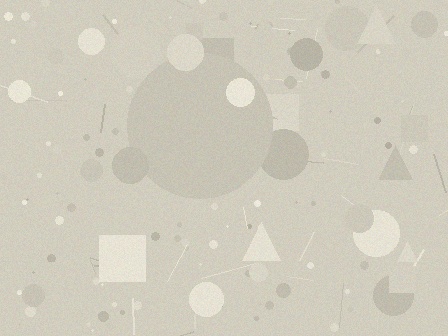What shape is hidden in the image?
A circle is hidden in the image.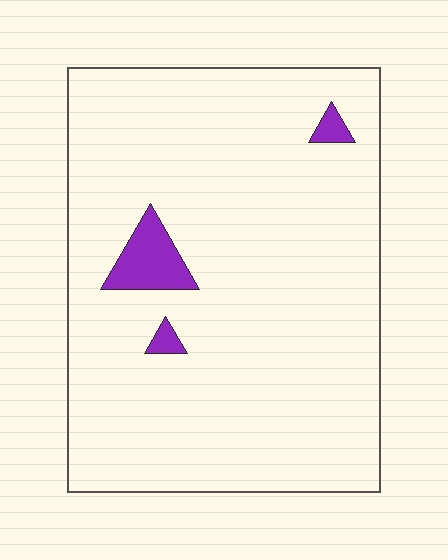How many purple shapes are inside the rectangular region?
3.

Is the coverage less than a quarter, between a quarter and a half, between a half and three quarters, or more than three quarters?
Less than a quarter.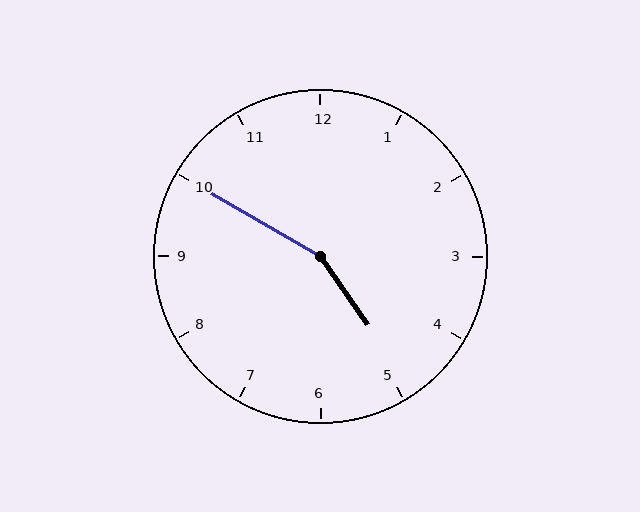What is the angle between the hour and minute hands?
Approximately 155 degrees.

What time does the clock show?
4:50.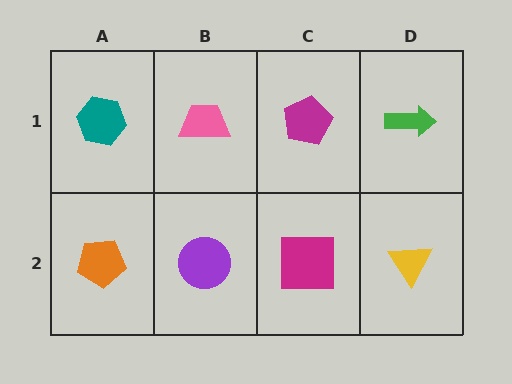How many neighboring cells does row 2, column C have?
3.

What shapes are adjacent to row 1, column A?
An orange pentagon (row 2, column A), a pink trapezoid (row 1, column B).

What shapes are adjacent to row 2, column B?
A pink trapezoid (row 1, column B), an orange pentagon (row 2, column A), a magenta square (row 2, column C).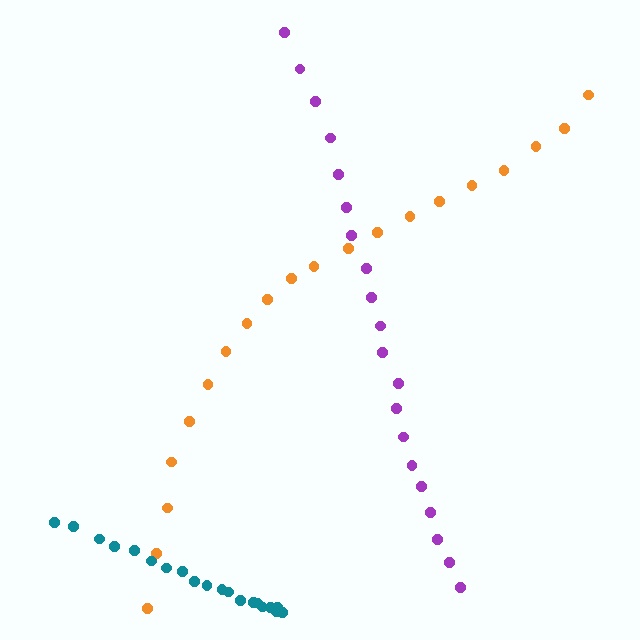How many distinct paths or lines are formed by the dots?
There are 3 distinct paths.